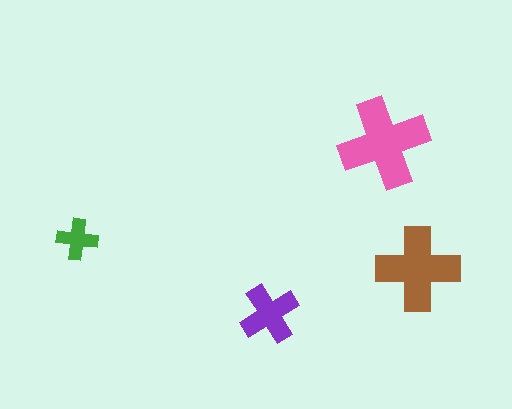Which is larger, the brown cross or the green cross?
The brown one.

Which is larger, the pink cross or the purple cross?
The pink one.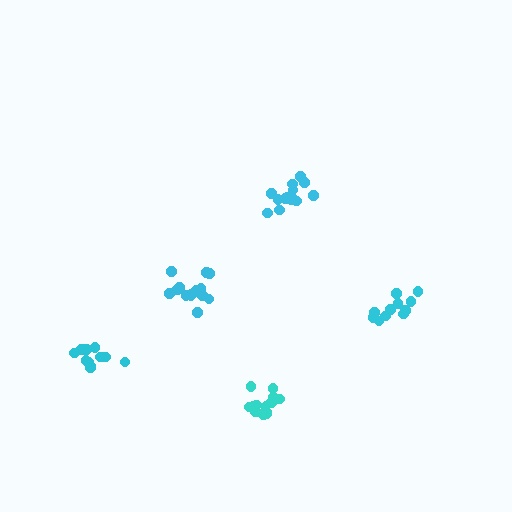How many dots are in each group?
Group 1: 15 dots, Group 2: 12 dots, Group 3: 11 dots, Group 4: 15 dots, Group 5: 15 dots (68 total).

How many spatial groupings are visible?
There are 5 spatial groupings.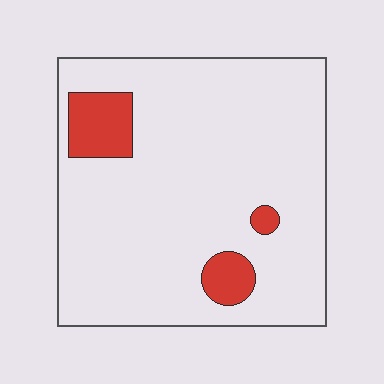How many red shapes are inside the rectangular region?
3.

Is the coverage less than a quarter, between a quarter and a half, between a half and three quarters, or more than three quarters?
Less than a quarter.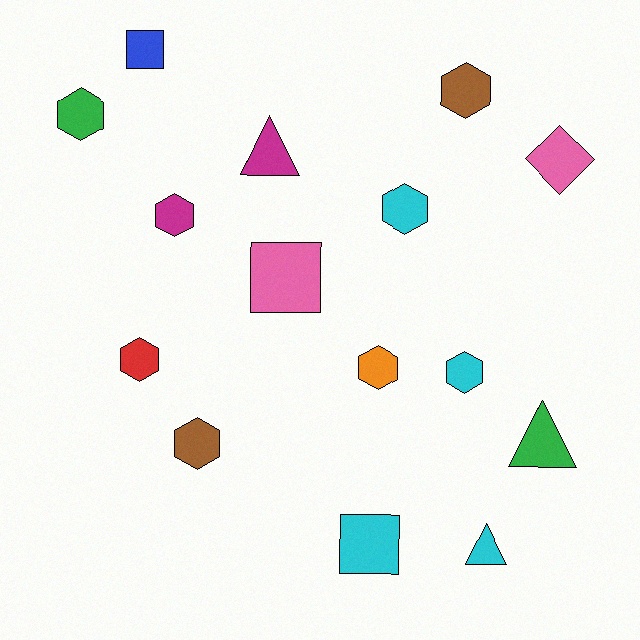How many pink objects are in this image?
There are 2 pink objects.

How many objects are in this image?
There are 15 objects.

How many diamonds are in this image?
There is 1 diamond.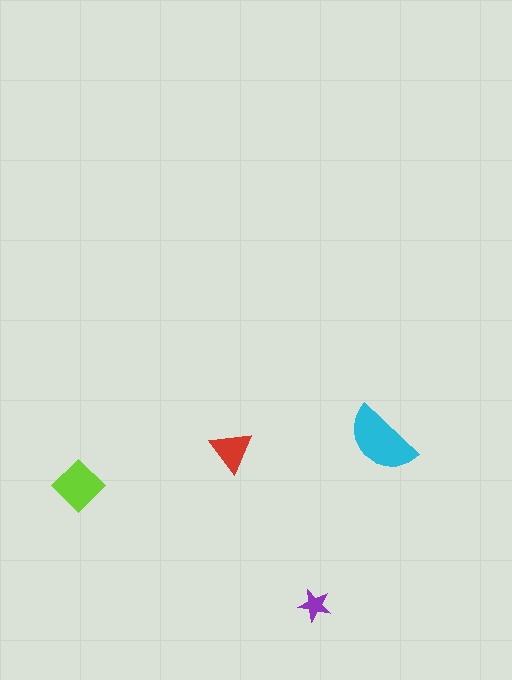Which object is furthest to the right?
The cyan semicircle is rightmost.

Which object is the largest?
The cyan semicircle.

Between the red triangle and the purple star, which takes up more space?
The red triangle.